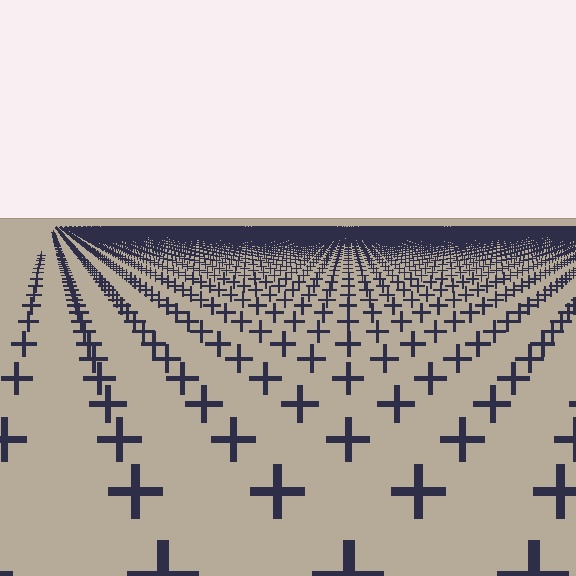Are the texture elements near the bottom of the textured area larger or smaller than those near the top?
Larger. Near the bottom, elements are closer to the viewer and appear at a bigger on-screen size.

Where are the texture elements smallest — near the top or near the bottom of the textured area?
Near the top.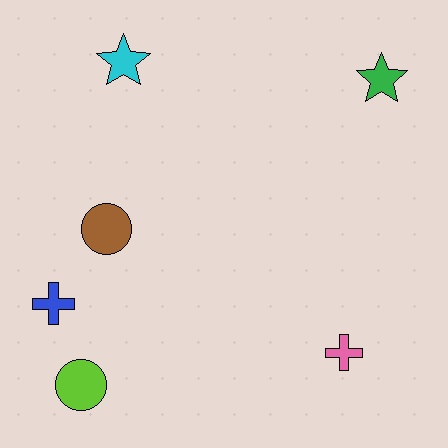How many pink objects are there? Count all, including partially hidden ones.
There is 1 pink object.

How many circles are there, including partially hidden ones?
There are 2 circles.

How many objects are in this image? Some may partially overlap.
There are 6 objects.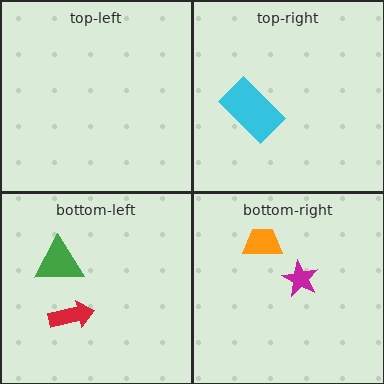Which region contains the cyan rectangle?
The top-right region.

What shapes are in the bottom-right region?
The magenta star, the orange trapezoid.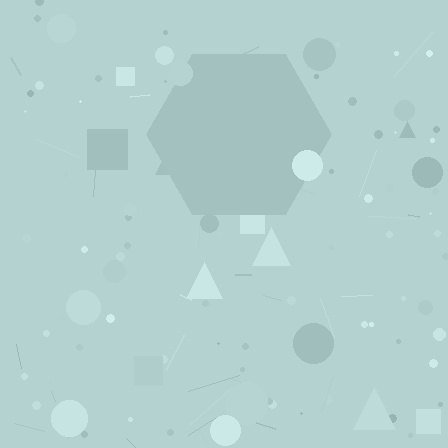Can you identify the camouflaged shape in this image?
The camouflaged shape is a hexagon.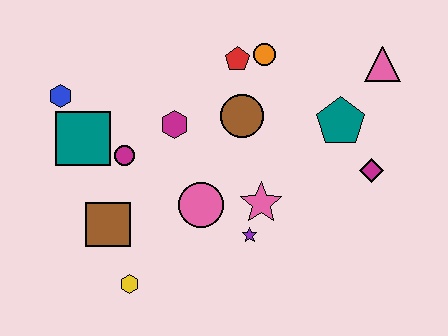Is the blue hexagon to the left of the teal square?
Yes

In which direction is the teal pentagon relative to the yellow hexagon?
The teal pentagon is to the right of the yellow hexagon.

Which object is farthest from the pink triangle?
The yellow hexagon is farthest from the pink triangle.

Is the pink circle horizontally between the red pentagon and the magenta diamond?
No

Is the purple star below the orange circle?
Yes